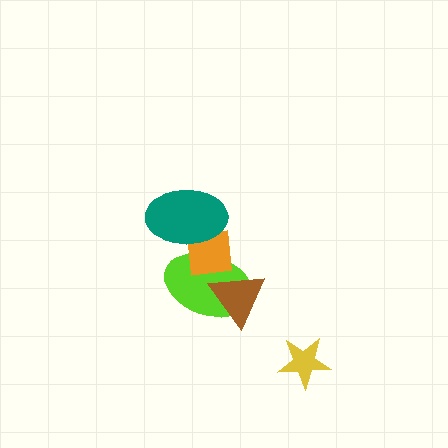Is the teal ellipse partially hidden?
No, no other shape covers it.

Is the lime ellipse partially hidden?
Yes, it is partially covered by another shape.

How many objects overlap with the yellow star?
0 objects overlap with the yellow star.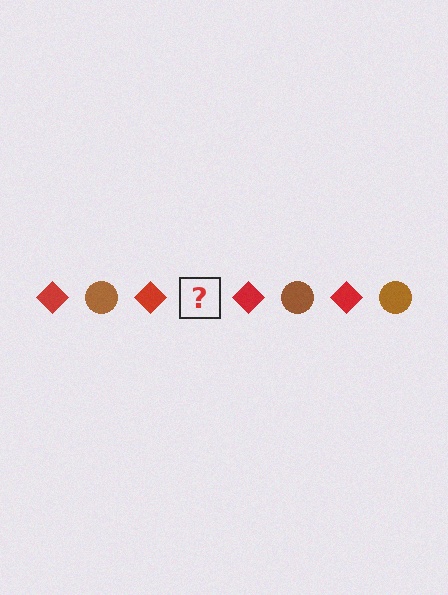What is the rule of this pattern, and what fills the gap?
The rule is that the pattern alternates between red diamond and brown circle. The gap should be filled with a brown circle.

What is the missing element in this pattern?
The missing element is a brown circle.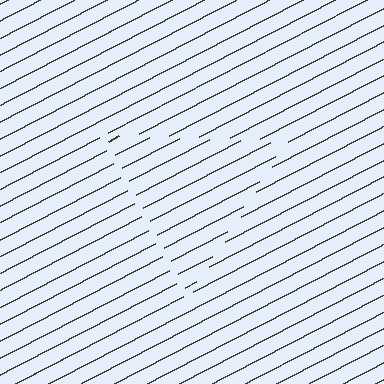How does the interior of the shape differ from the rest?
The interior of the shape contains the same grating, shifted by half a period — the contour is defined by the phase discontinuity where line-ends from the inner and outer gratings abut.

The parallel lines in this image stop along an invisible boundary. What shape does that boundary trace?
An illusory triangle. The interior of the shape contains the same grating, shifted by half a period — the contour is defined by the phase discontinuity where line-ends from the inner and outer gratings abut.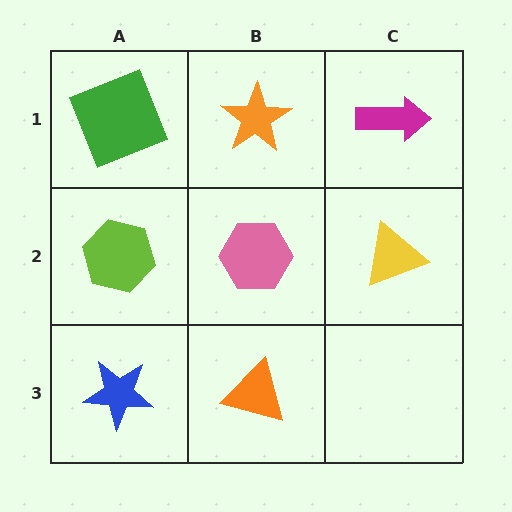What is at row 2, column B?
A pink hexagon.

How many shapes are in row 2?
3 shapes.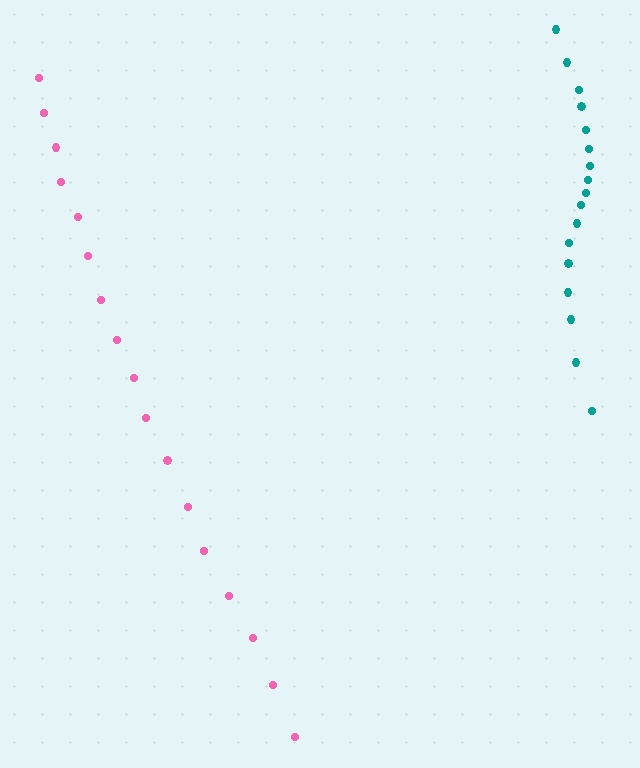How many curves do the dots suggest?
There are 2 distinct paths.